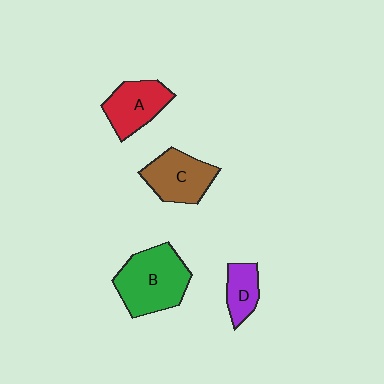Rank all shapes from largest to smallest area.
From largest to smallest: B (green), C (brown), A (red), D (purple).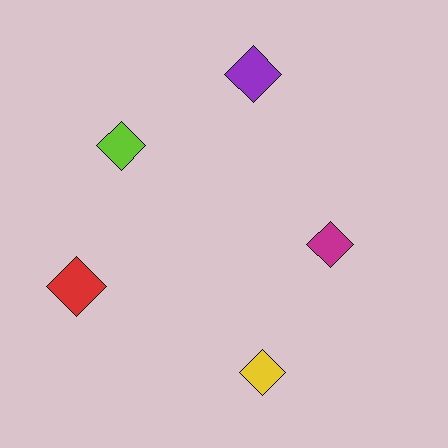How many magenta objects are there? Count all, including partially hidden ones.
There is 1 magenta object.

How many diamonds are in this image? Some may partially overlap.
There are 5 diamonds.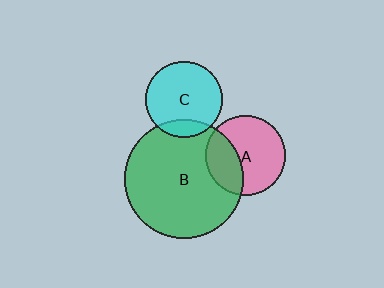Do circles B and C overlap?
Yes.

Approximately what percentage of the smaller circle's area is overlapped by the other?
Approximately 15%.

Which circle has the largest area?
Circle B (green).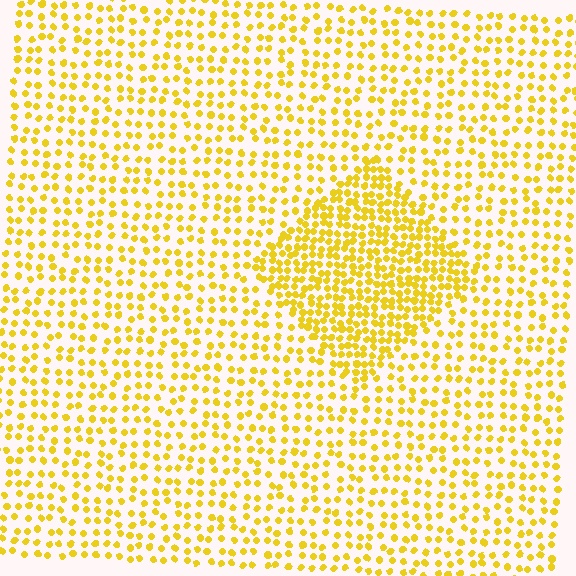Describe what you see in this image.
The image contains small yellow elements arranged at two different densities. A diamond-shaped region is visible where the elements are more densely packed than the surrounding area.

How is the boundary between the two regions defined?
The boundary is defined by a change in element density (approximately 2.0x ratio). All elements are the same color, size, and shape.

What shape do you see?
I see a diamond.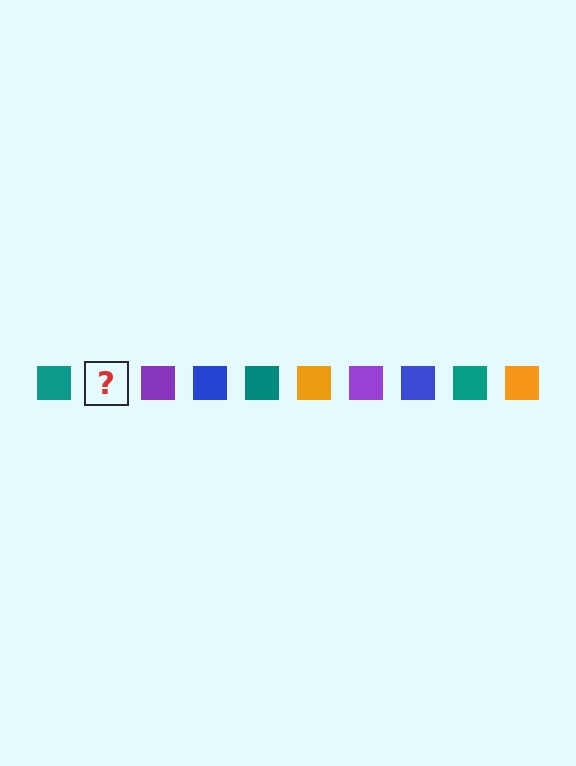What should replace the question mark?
The question mark should be replaced with an orange square.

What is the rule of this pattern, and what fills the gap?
The rule is that the pattern cycles through teal, orange, purple, blue squares. The gap should be filled with an orange square.